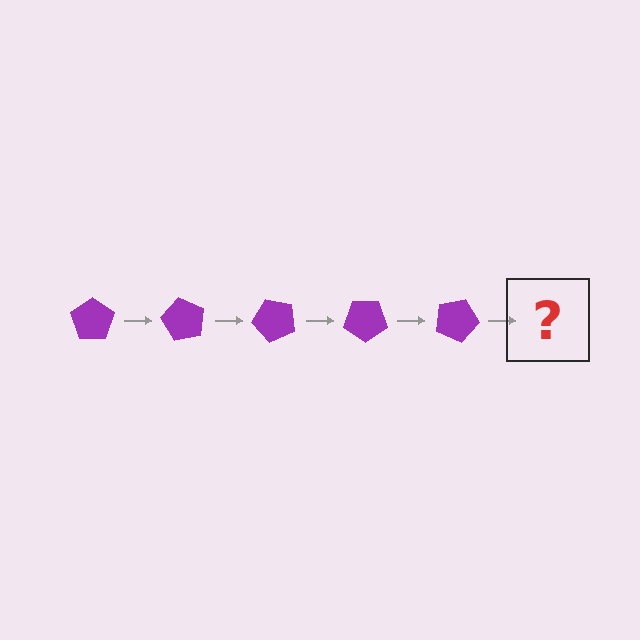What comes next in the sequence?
The next element should be a purple pentagon rotated 300 degrees.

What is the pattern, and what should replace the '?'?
The pattern is that the pentagon rotates 60 degrees each step. The '?' should be a purple pentagon rotated 300 degrees.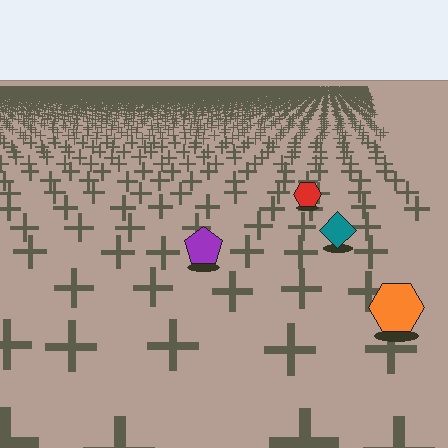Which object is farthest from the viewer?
The red hexagon is farthest from the viewer. It appears smaller and the ground texture around it is denser.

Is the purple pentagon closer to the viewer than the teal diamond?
Yes. The purple pentagon is closer — you can tell from the texture gradient: the ground texture is coarser near it.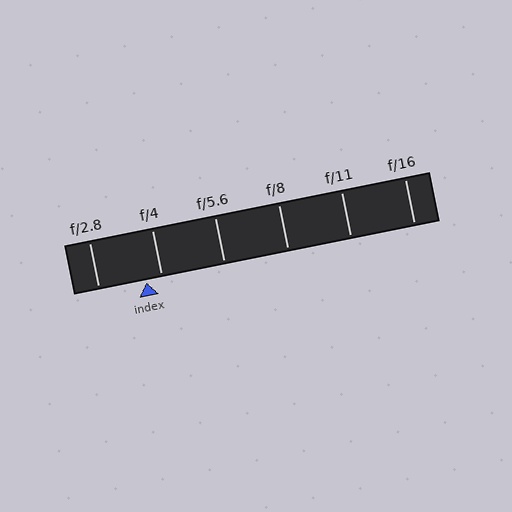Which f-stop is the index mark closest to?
The index mark is closest to f/4.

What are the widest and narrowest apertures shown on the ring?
The widest aperture shown is f/2.8 and the narrowest is f/16.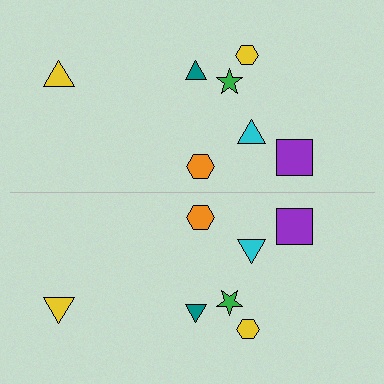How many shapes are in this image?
There are 14 shapes in this image.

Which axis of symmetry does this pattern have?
The pattern has a horizontal axis of symmetry running through the center of the image.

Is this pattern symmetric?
Yes, this pattern has bilateral (reflection) symmetry.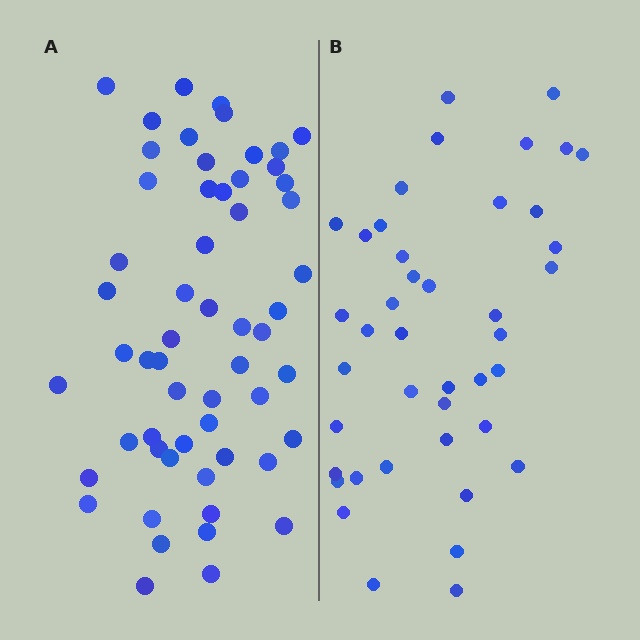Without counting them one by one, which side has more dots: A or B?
Region A (the left region) has more dots.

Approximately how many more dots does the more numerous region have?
Region A has approximately 15 more dots than region B.